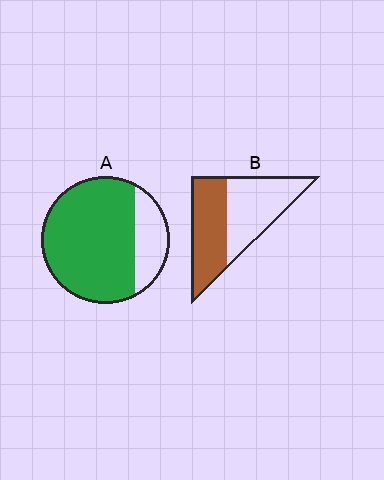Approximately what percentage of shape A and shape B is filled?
A is approximately 80% and B is approximately 50%.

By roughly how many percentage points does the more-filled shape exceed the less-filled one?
By roughly 30 percentage points (A over B).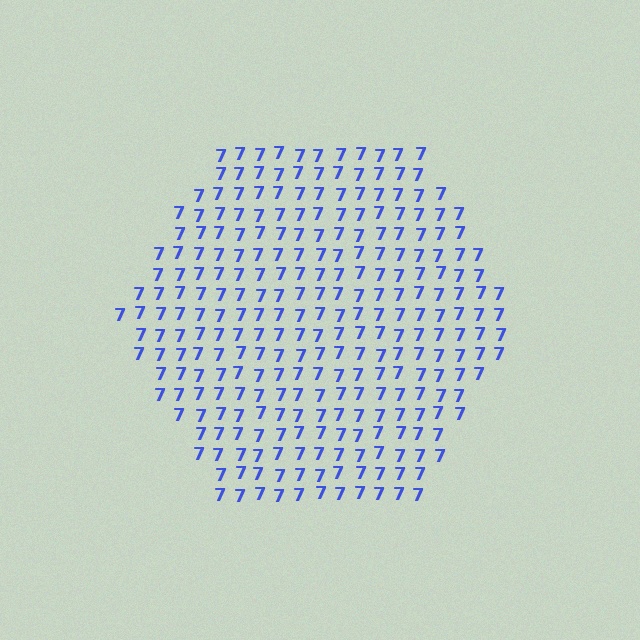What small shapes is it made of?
It is made of small digit 7's.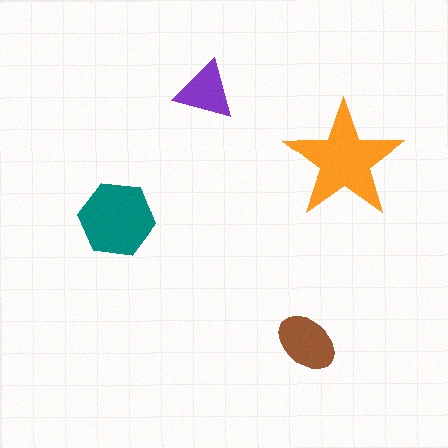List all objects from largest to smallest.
The orange star, the teal hexagon, the brown ellipse, the purple triangle.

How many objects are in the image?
There are 4 objects in the image.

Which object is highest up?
The purple triangle is topmost.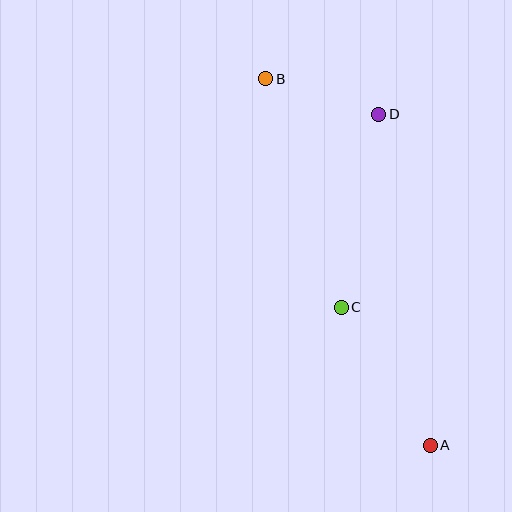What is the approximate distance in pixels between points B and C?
The distance between B and C is approximately 240 pixels.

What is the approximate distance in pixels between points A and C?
The distance between A and C is approximately 164 pixels.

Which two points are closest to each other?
Points B and D are closest to each other.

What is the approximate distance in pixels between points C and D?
The distance between C and D is approximately 196 pixels.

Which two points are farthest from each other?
Points A and B are farthest from each other.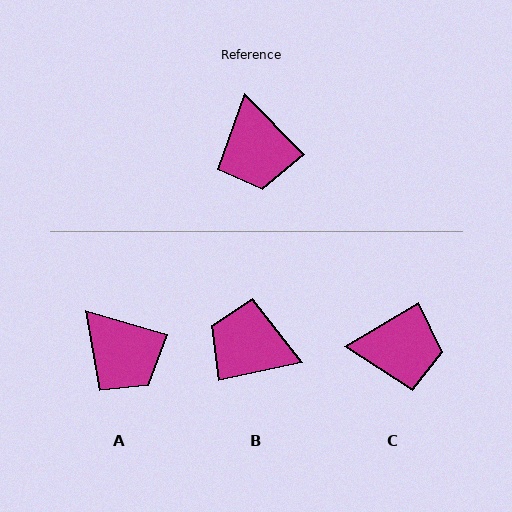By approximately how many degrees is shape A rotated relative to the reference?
Approximately 30 degrees counter-clockwise.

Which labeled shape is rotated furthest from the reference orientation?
B, about 123 degrees away.